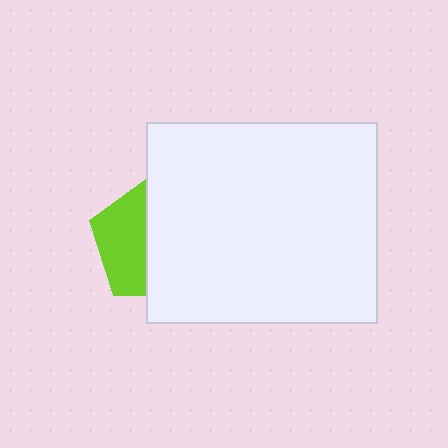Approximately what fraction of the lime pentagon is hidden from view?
Roughly 58% of the lime pentagon is hidden behind the white rectangle.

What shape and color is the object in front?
The object in front is a white rectangle.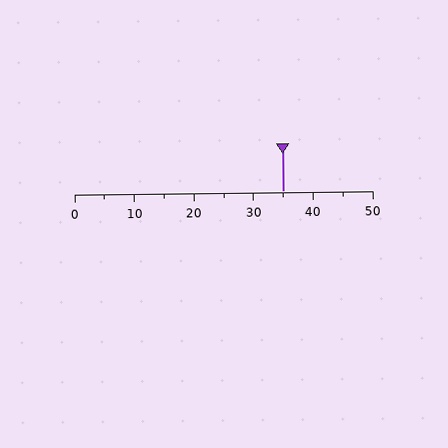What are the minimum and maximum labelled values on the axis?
The axis runs from 0 to 50.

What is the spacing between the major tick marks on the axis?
The major ticks are spaced 10 apart.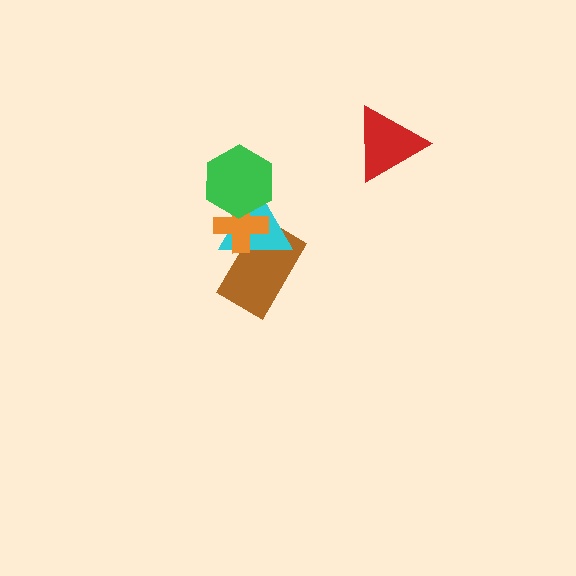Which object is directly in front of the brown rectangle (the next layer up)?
The cyan triangle is directly in front of the brown rectangle.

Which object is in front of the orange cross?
The green hexagon is in front of the orange cross.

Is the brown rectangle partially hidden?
Yes, it is partially covered by another shape.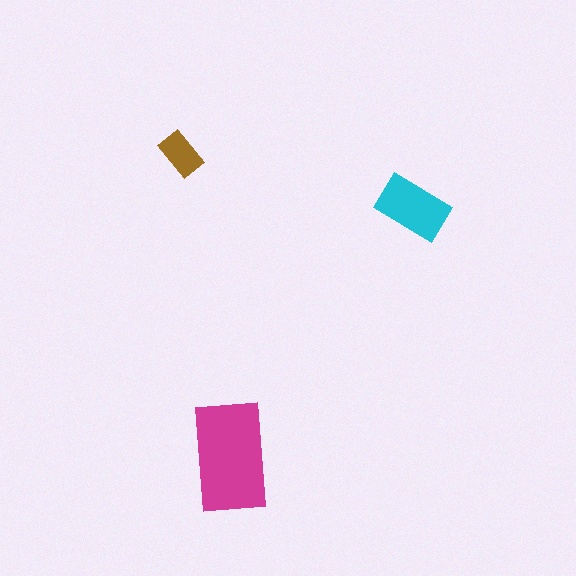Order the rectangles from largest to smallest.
the magenta one, the cyan one, the brown one.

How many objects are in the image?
There are 3 objects in the image.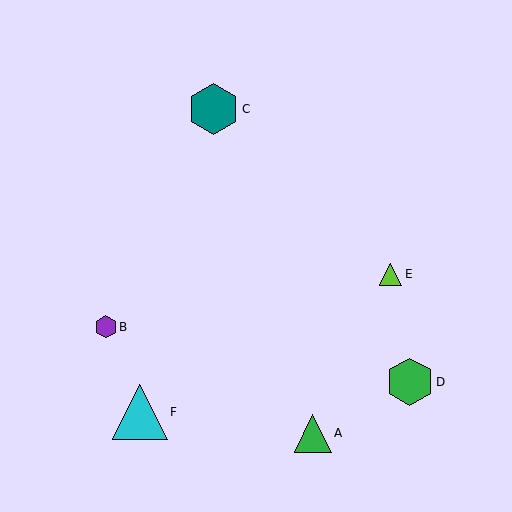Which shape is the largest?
The cyan triangle (labeled F) is the largest.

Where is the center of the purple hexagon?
The center of the purple hexagon is at (106, 327).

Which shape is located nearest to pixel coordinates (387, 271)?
The lime triangle (labeled E) at (391, 274) is nearest to that location.